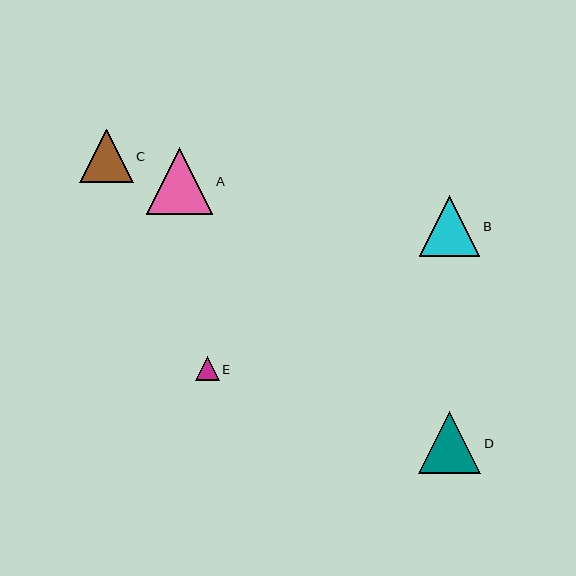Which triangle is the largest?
Triangle A is the largest with a size of approximately 67 pixels.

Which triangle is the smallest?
Triangle E is the smallest with a size of approximately 24 pixels.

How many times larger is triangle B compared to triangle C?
Triangle B is approximately 1.1 times the size of triangle C.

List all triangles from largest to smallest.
From largest to smallest: A, D, B, C, E.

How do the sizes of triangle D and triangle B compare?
Triangle D and triangle B are approximately the same size.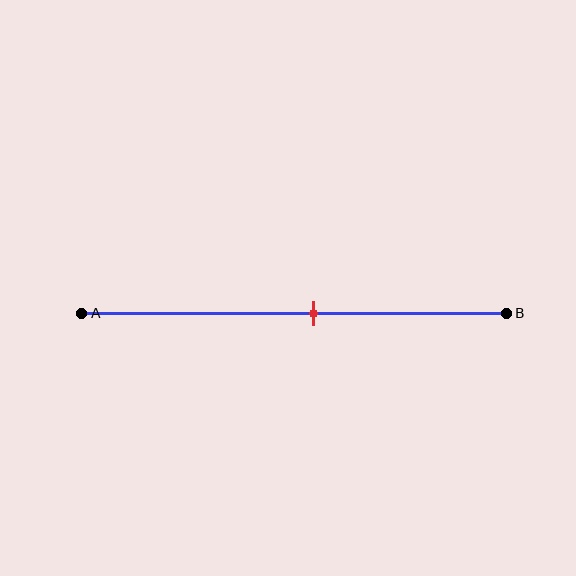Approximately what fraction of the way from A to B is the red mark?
The red mark is approximately 55% of the way from A to B.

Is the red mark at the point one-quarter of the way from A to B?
No, the mark is at about 55% from A, not at the 25% one-quarter point.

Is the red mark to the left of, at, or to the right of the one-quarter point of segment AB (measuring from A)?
The red mark is to the right of the one-quarter point of segment AB.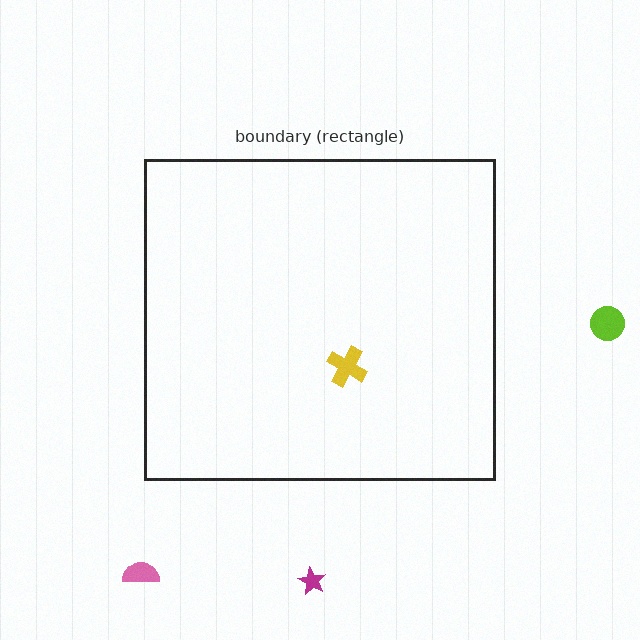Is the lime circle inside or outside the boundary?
Outside.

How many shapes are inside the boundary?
1 inside, 3 outside.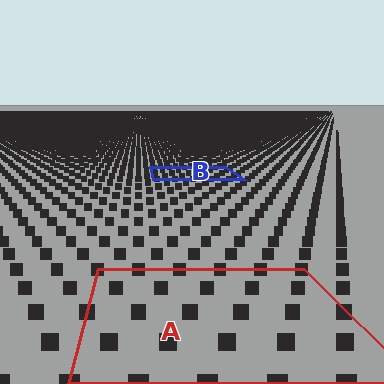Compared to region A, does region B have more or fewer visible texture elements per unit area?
Region B has more texture elements per unit area — they are packed more densely because it is farther away.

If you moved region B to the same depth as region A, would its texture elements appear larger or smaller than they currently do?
They would appear larger. At a closer depth, the same texture elements are projected at a bigger on-screen size.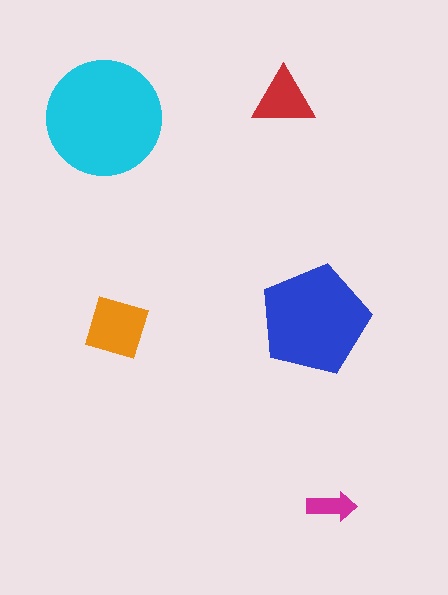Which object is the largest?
The cyan circle.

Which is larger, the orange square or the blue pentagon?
The blue pentagon.